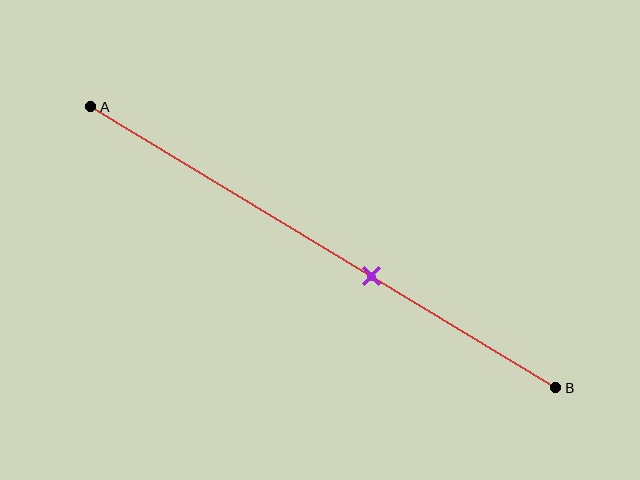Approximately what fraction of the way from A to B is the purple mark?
The purple mark is approximately 60% of the way from A to B.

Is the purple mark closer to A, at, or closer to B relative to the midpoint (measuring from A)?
The purple mark is closer to point B than the midpoint of segment AB.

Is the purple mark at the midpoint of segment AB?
No, the mark is at about 60% from A, not at the 50% midpoint.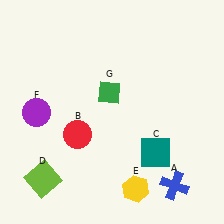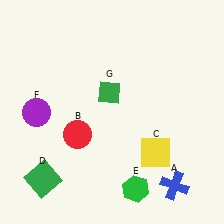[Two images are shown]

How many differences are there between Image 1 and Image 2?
There are 3 differences between the two images.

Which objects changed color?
C changed from teal to yellow. D changed from lime to green. E changed from yellow to green.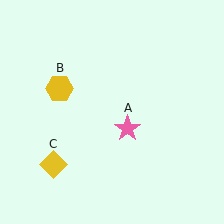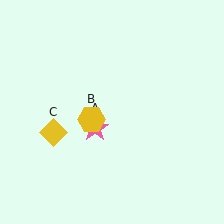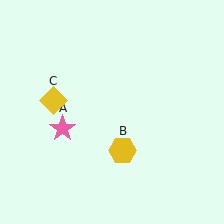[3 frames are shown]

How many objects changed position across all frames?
3 objects changed position: pink star (object A), yellow hexagon (object B), yellow diamond (object C).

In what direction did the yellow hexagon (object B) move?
The yellow hexagon (object B) moved down and to the right.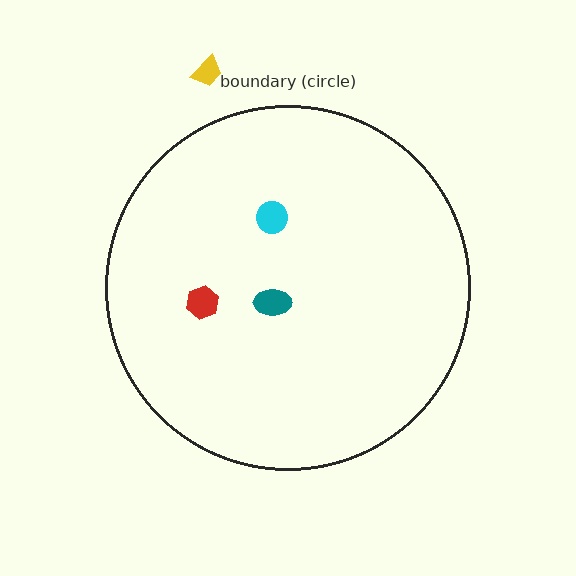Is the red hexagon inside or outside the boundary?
Inside.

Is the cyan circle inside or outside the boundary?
Inside.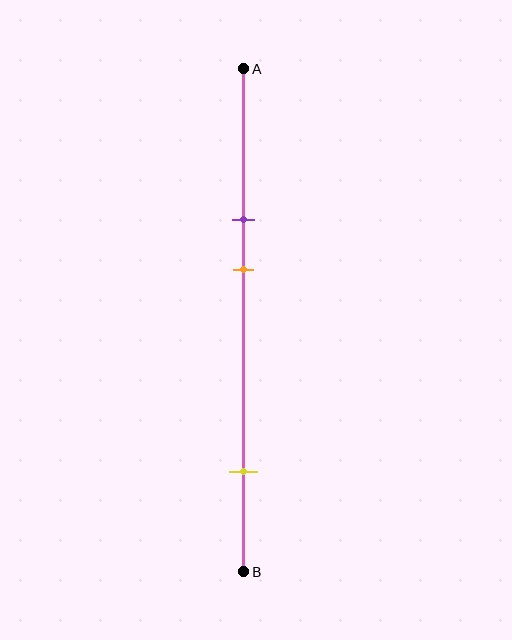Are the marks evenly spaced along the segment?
No, the marks are not evenly spaced.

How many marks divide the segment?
There are 3 marks dividing the segment.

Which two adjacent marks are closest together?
The purple and orange marks are the closest adjacent pair.